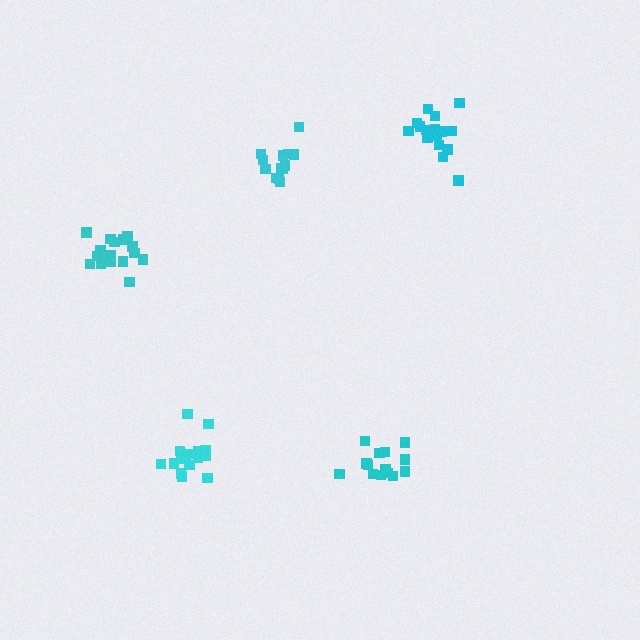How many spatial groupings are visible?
There are 5 spatial groupings.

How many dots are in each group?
Group 1: 14 dots, Group 2: 18 dots, Group 3: 17 dots, Group 4: 17 dots, Group 5: 13 dots (79 total).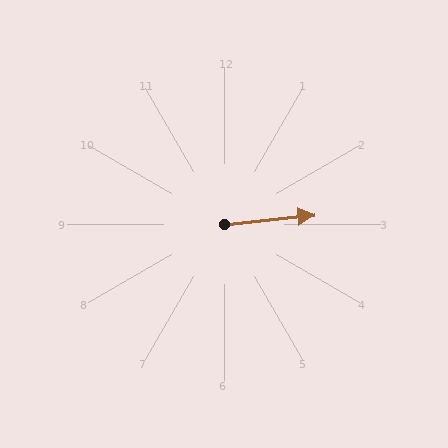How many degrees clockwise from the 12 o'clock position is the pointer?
Approximately 84 degrees.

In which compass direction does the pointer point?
East.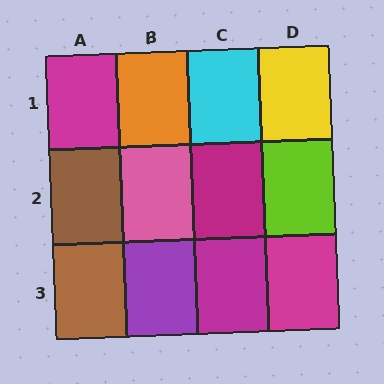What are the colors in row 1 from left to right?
Magenta, orange, cyan, yellow.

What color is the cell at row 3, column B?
Purple.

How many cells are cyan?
1 cell is cyan.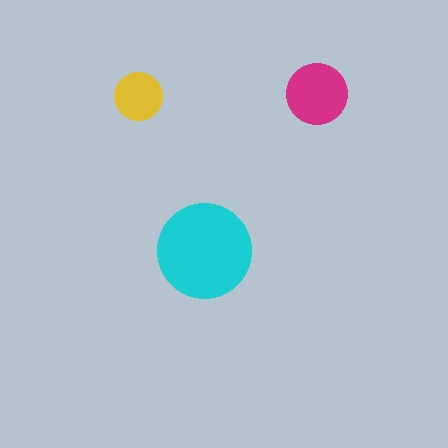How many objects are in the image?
There are 3 objects in the image.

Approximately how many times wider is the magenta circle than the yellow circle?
About 1.5 times wider.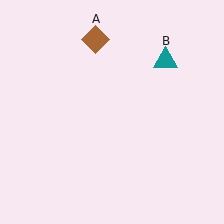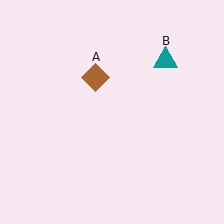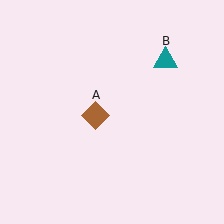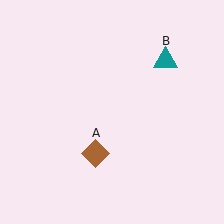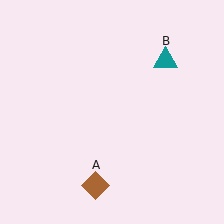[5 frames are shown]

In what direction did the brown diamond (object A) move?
The brown diamond (object A) moved down.